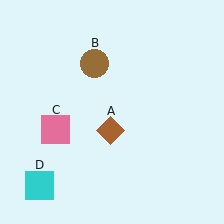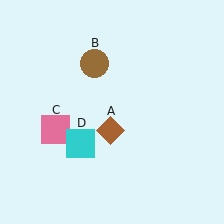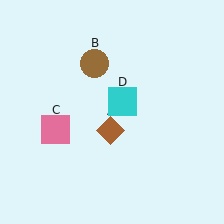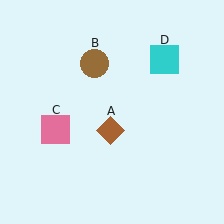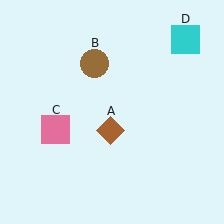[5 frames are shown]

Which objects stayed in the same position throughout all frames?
Brown diamond (object A) and brown circle (object B) and pink square (object C) remained stationary.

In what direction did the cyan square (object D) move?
The cyan square (object D) moved up and to the right.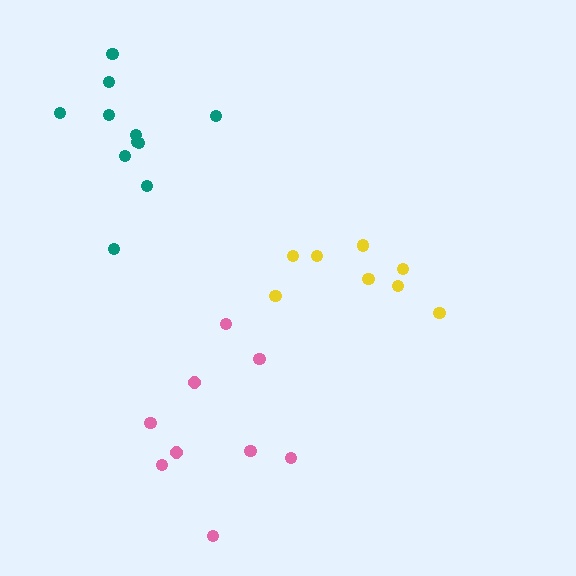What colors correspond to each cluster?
The clusters are colored: yellow, teal, pink.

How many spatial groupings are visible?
There are 3 spatial groupings.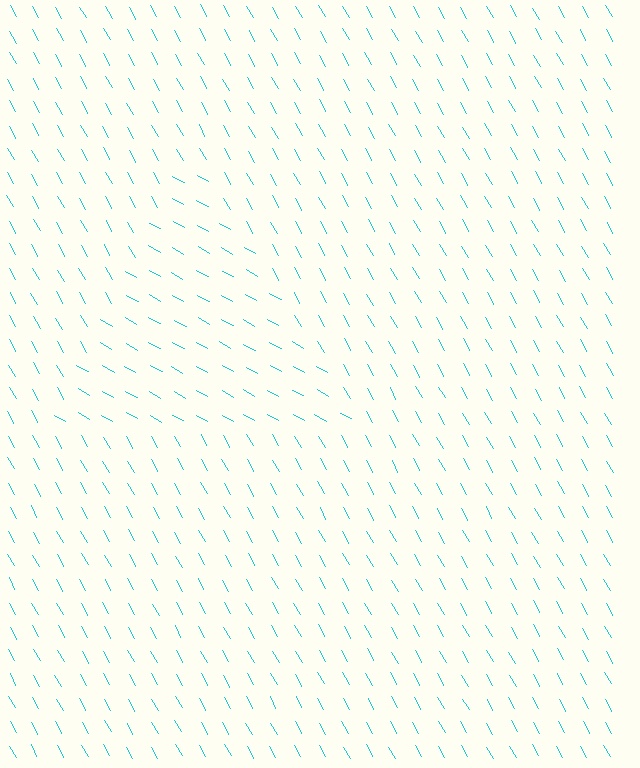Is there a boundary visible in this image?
Yes, there is a texture boundary formed by a change in line orientation.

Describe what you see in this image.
The image is filled with small cyan line segments. A triangle region in the image has lines oriented differently from the surrounding lines, creating a visible texture boundary.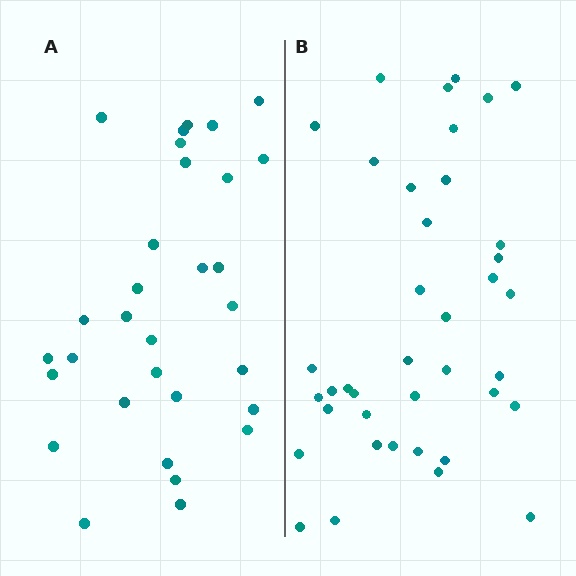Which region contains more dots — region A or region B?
Region B (the right region) has more dots.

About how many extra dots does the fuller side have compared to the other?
Region B has roughly 8 or so more dots than region A.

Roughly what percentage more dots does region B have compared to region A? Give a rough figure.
About 25% more.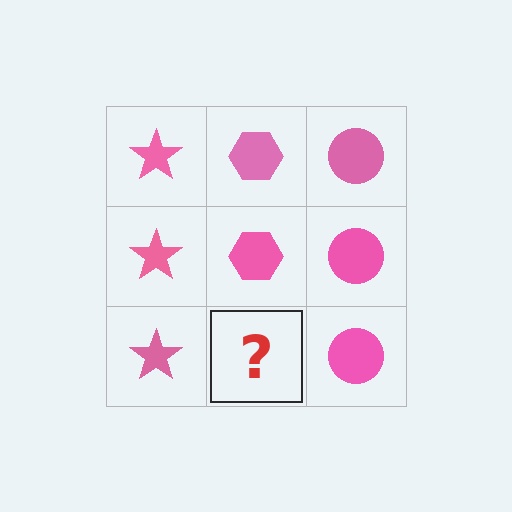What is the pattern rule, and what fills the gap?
The rule is that each column has a consistent shape. The gap should be filled with a pink hexagon.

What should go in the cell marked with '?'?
The missing cell should contain a pink hexagon.